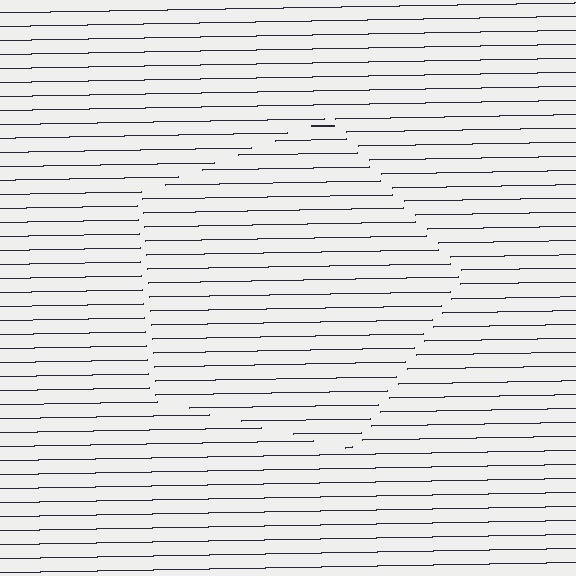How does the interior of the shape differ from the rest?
The interior of the shape contains the same grating, shifted by half a period — the contour is defined by the phase discontinuity where line-ends from the inner and outer gratings abut.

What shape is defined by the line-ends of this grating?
An illusory pentagon. The interior of the shape contains the same grating, shifted by half a period — the contour is defined by the phase discontinuity where line-ends from the inner and outer gratings abut.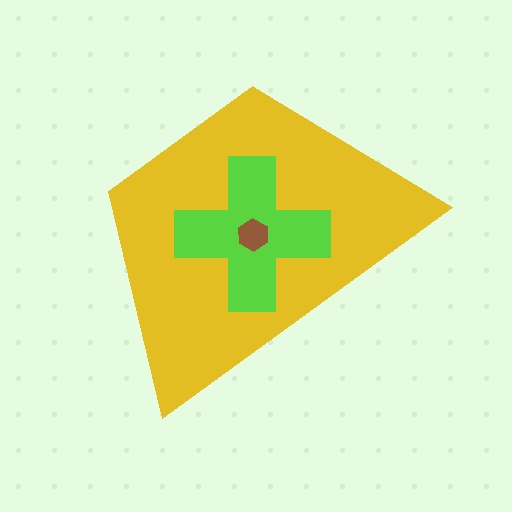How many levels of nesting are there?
3.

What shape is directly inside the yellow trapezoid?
The lime cross.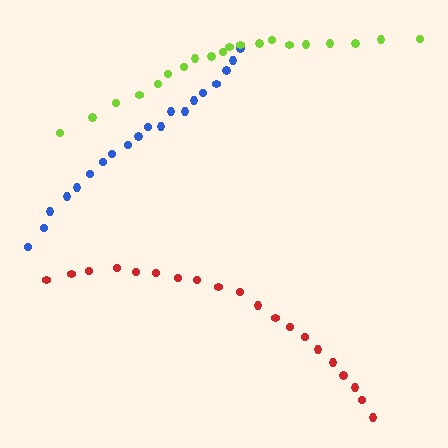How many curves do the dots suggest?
There are 3 distinct paths.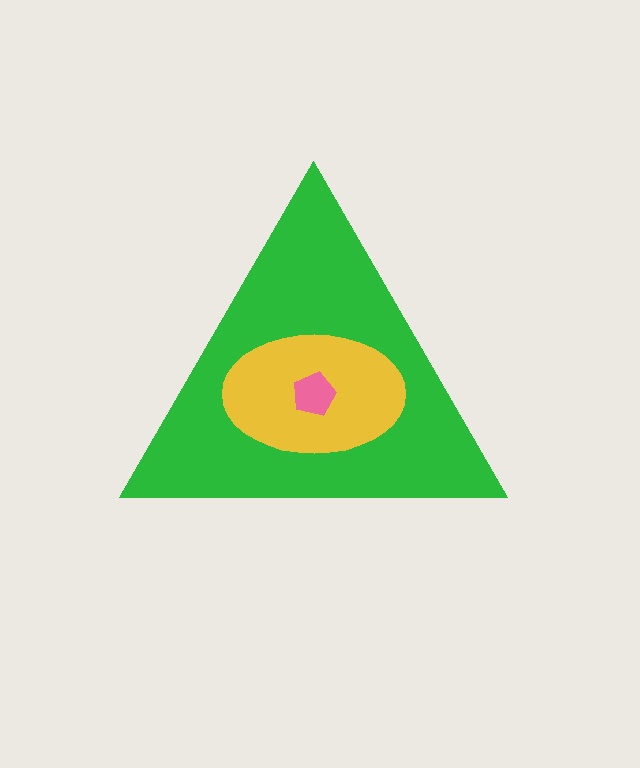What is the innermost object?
The pink pentagon.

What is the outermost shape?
The green triangle.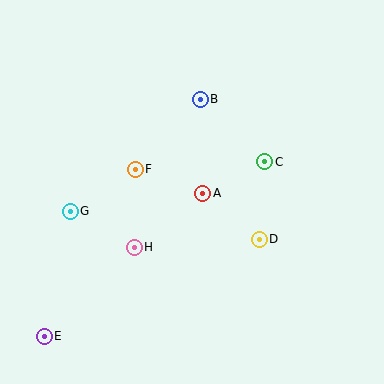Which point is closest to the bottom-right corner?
Point D is closest to the bottom-right corner.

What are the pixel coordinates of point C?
Point C is at (265, 162).